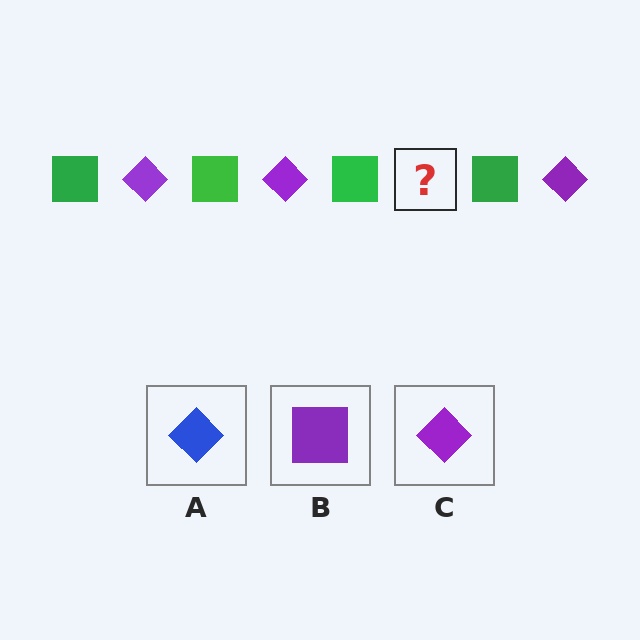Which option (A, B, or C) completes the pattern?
C.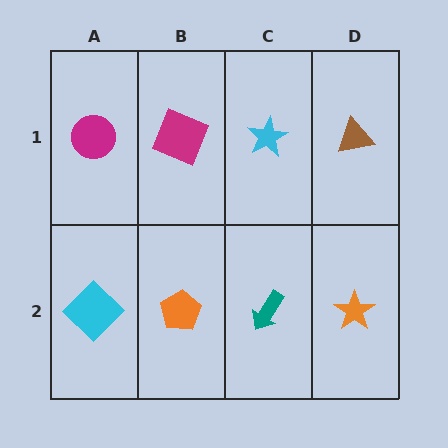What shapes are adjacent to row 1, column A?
A cyan diamond (row 2, column A), a magenta square (row 1, column B).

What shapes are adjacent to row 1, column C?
A teal arrow (row 2, column C), a magenta square (row 1, column B), a brown triangle (row 1, column D).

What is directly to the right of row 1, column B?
A cyan star.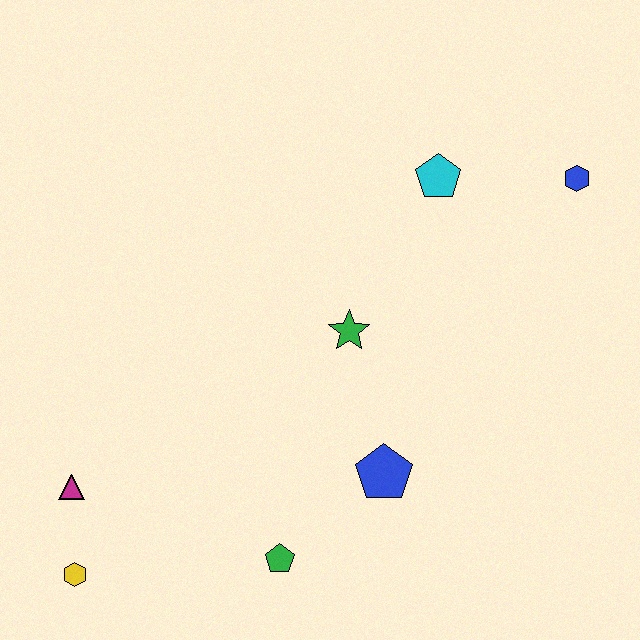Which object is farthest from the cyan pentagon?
The yellow hexagon is farthest from the cyan pentagon.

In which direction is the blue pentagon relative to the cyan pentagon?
The blue pentagon is below the cyan pentagon.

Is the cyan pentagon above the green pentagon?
Yes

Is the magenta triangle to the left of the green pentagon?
Yes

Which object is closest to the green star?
The blue pentagon is closest to the green star.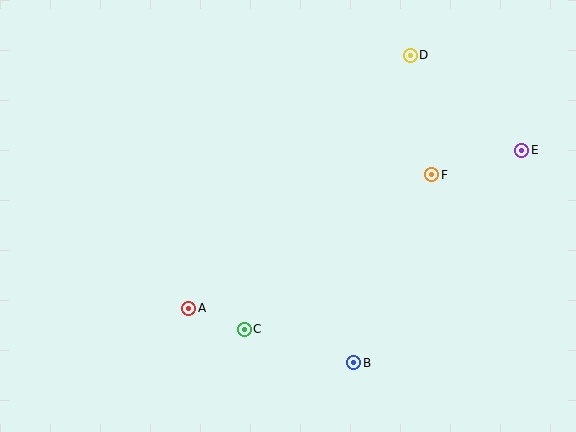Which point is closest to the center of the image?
Point C at (244, 329) is closest to the center.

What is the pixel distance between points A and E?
The distance between A and E is 368 pixels.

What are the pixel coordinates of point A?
Point A is at (189, 308).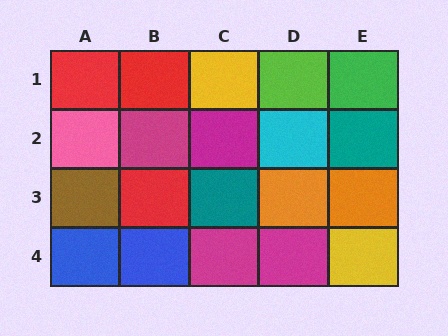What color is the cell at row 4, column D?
Magenta.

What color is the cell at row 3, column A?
Brown.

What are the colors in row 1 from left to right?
Red, red, yellow, lime, green.